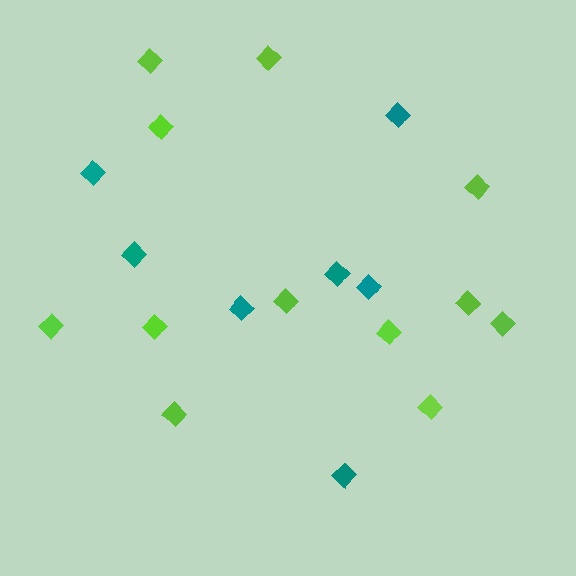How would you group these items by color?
There are 2 groups: one group of lime diamonds (12) and one group of teal diamonds (7).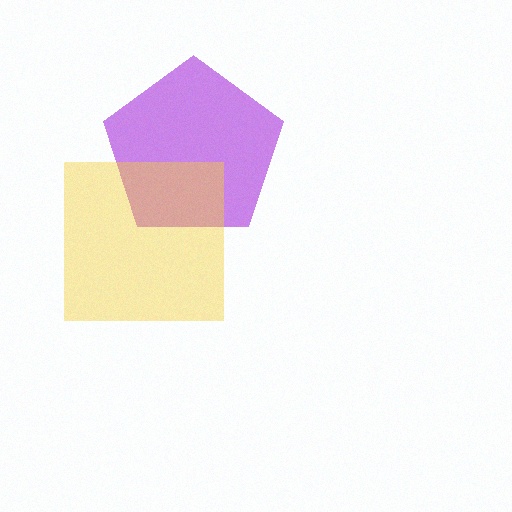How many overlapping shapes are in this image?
There are 2 overlapping shapes in the image.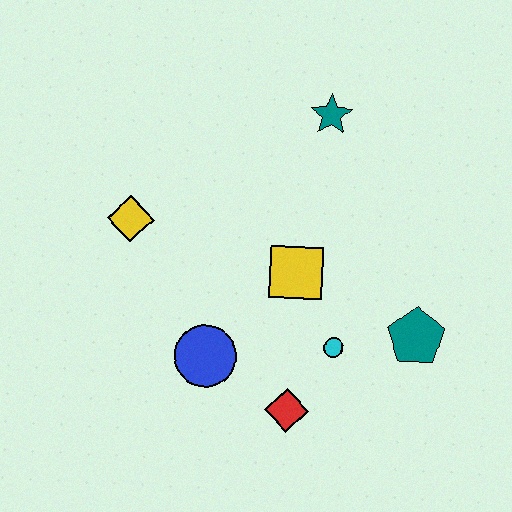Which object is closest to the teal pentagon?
The cyan circle is closest to the teal pentagon.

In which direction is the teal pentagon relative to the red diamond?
The teal pentagon is to the right of the red diamond.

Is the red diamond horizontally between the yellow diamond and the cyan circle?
Yes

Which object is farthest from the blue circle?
The teal star is farthest from the blue circle.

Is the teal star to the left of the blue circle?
No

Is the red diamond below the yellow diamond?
Yes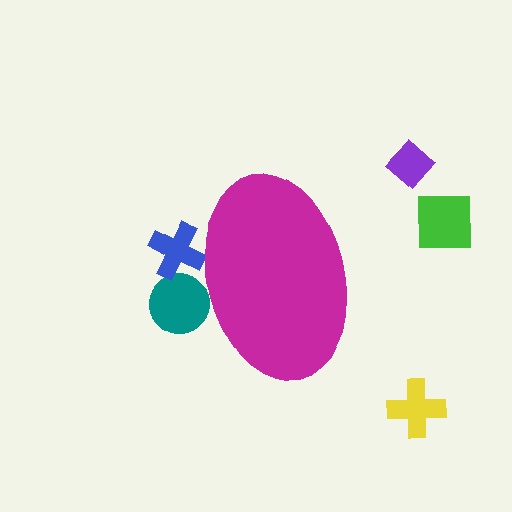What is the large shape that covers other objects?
A magenta ellipse.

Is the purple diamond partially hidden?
No, the purple diamond is fully visible.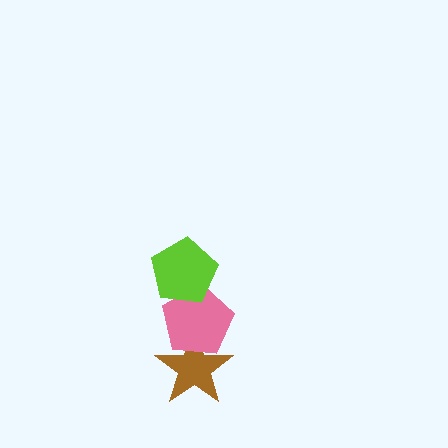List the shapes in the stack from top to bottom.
From top to bottom: the lime pentagon, the pink pentagon, the brown star.